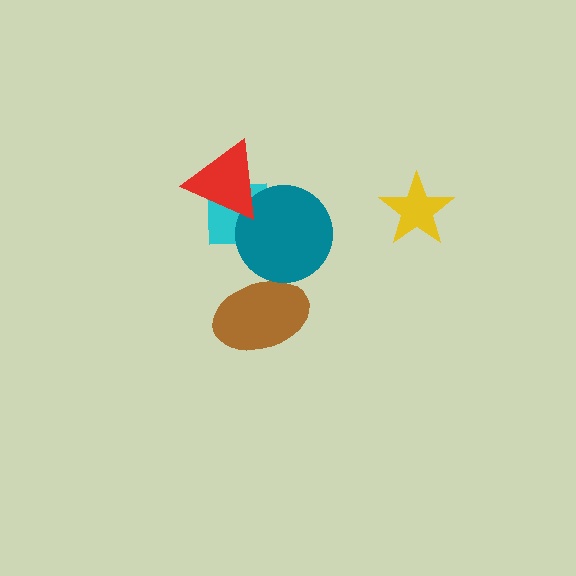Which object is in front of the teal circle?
The red triangle is in front of the teal circle.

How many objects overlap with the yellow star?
0 objects overlap with the yellow star.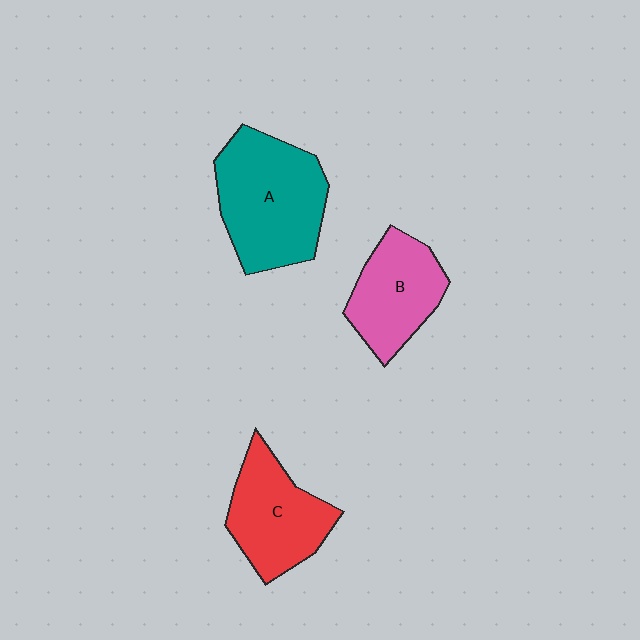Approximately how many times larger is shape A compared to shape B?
Approximately 1.5 times.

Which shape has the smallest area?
Shape B (pink).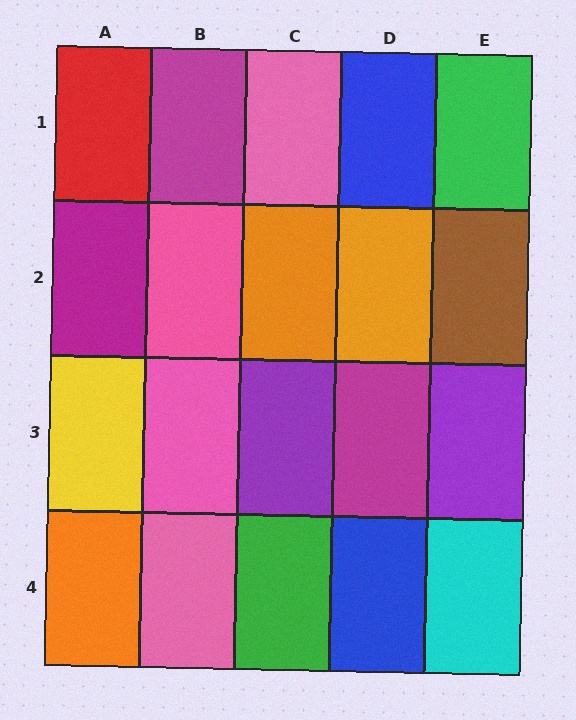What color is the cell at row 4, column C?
Green.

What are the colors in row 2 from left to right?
Magenta, pink, orange, orange, brown.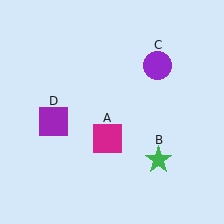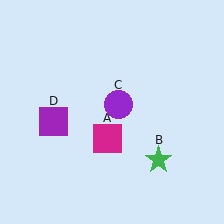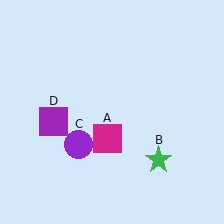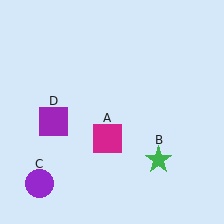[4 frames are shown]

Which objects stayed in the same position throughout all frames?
Magenta square (object A) and green star (object B) and purple square (object D) remained stationary.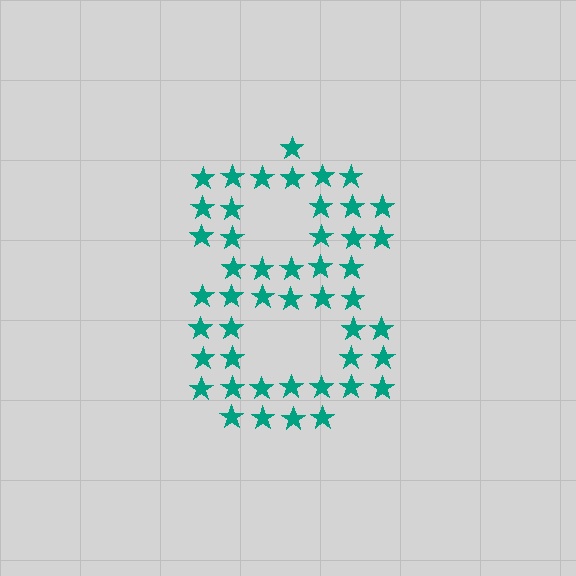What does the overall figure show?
The overall figure shows the digit 8.